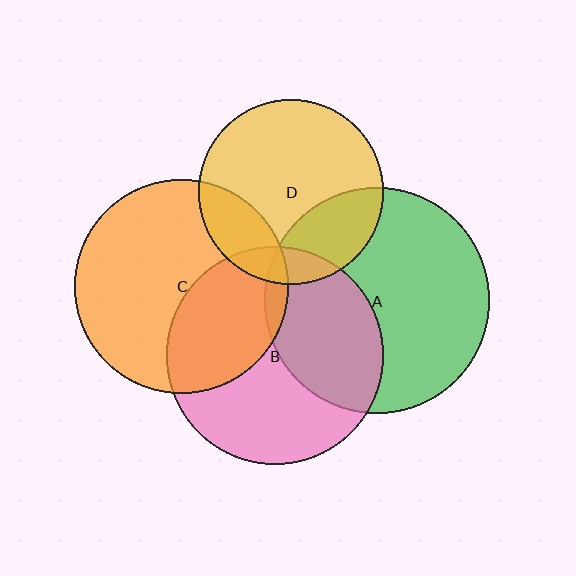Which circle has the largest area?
Circle A (green).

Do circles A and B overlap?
Yes.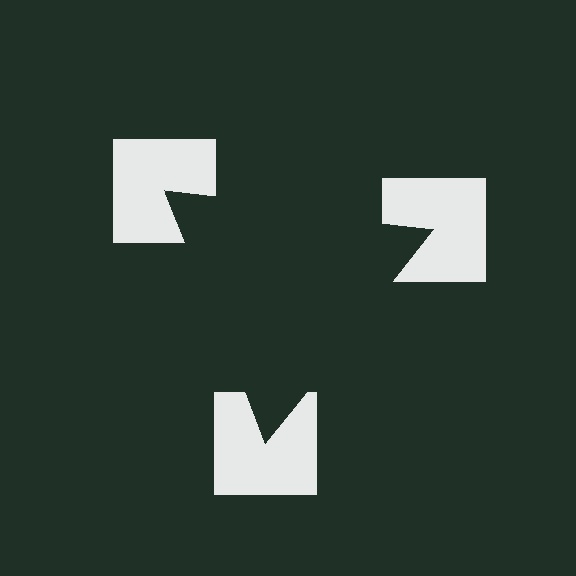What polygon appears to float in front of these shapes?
An illusory triangle — its edges are inferred from the aligned wedge cuts in the notched squares, not physically drawn.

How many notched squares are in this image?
There are 3 — one at each vertex of the illusory triangle.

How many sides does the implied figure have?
3 sides.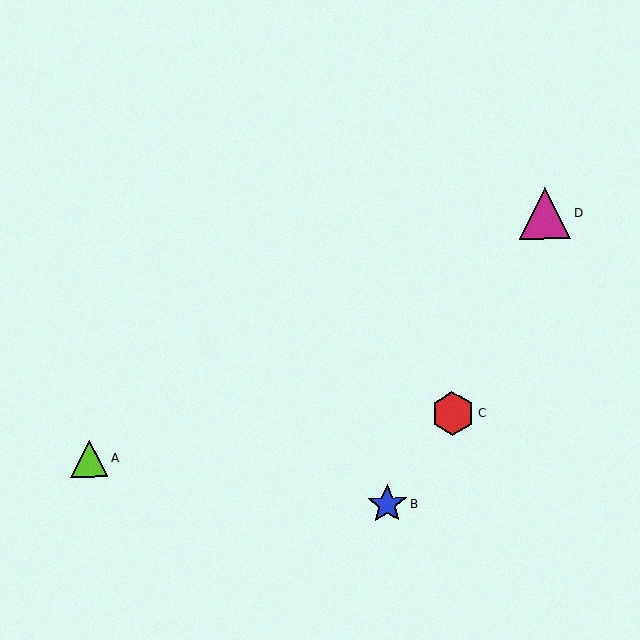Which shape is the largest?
The magenta triangle (labeled D) is the largest.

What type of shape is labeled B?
Shape B is a blue star.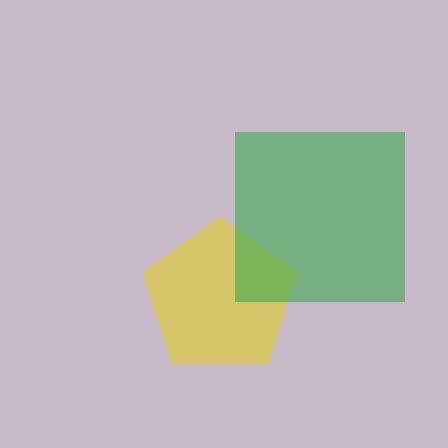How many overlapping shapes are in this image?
There are 2 overlapping shapes in the image.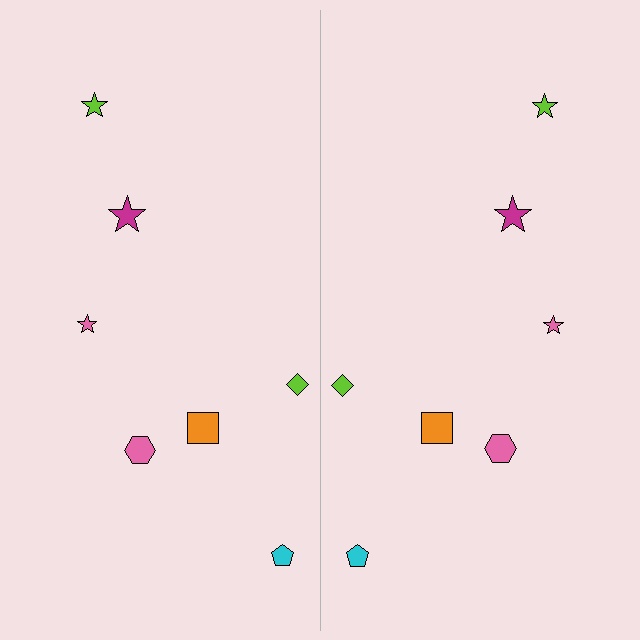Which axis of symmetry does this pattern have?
The pattern has a vertical axis of symmetry running through the center of the image.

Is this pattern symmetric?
Yes, this pattern has bilateral (reflection) symmetry.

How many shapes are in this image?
There are 14 shapes in this image.